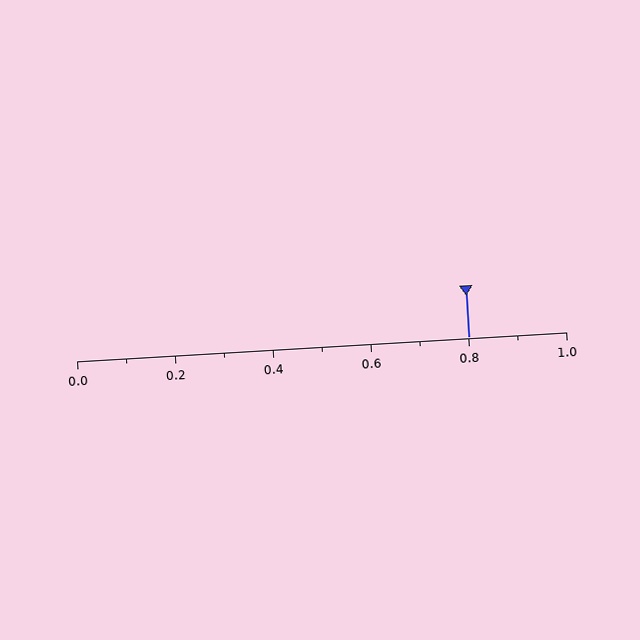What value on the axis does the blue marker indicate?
The marker indicates approximately 0.8.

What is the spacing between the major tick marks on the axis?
The major ticks are spaced 0.2 apart.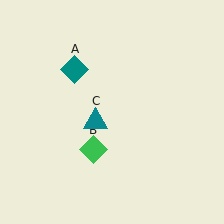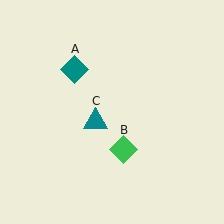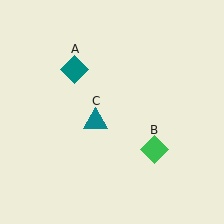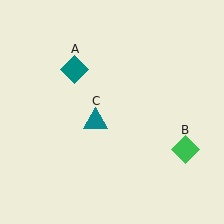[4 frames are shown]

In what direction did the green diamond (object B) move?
The green diamond (object B) moved right.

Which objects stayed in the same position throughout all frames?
Teal diamond (object A) and teal triangle (object C) remained stationary.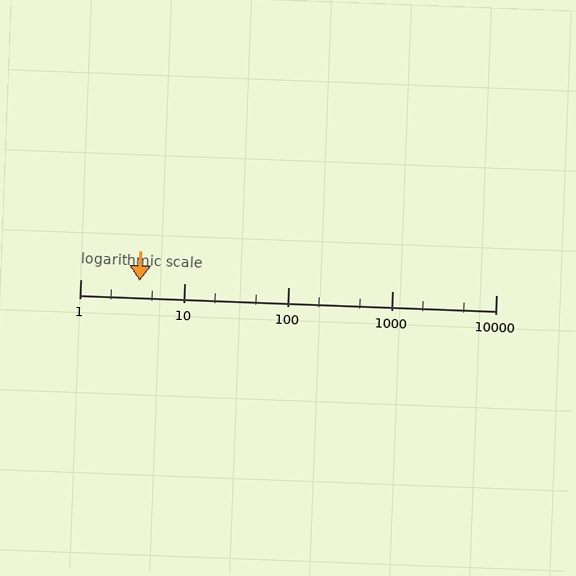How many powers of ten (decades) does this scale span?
The scale spans 4 decades, from 1 to 10000.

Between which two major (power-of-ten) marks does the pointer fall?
The pointer is between 1 and 10.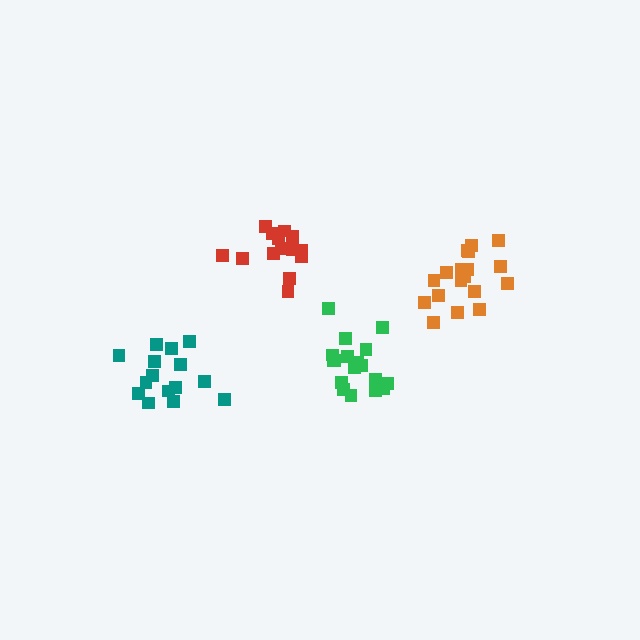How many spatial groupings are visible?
There are 4 spatial groupings.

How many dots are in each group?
Group 1: 18 dots, Group 2: 18 dots, Group 3: 15 dots, Group 4: 14 dots (65 total).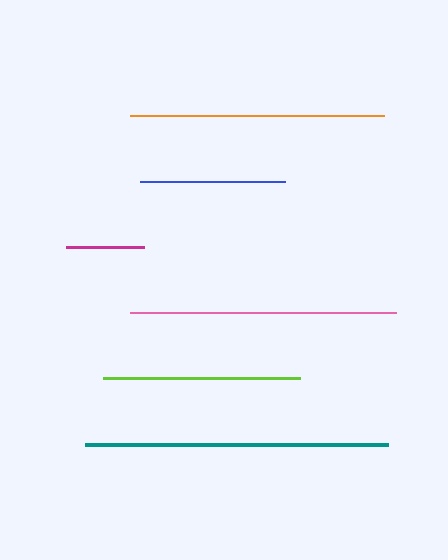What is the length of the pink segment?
The pink segment is approximately 266 pixels long.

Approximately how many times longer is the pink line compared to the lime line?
The pink line is approximately 1.4 times the length of the lime line.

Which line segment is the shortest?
The magenta line is the shortest at approximately 78 pixels.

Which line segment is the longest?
The teal line is the longest at approximately 303 pixels.